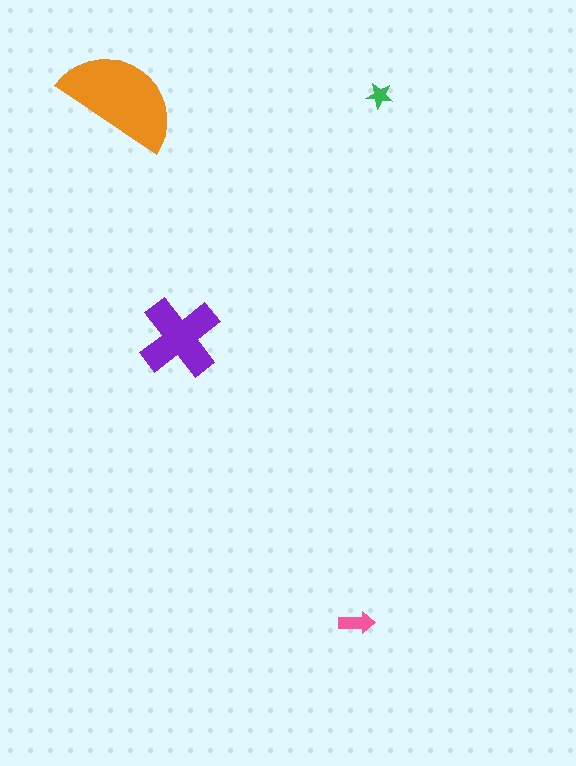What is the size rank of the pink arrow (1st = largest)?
3rd.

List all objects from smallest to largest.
The green star, the pink arrow, the purple cross, the orange semicircle.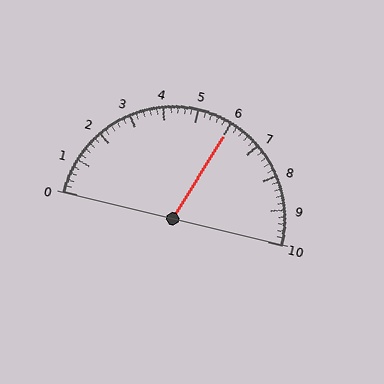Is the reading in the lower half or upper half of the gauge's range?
The reading is in the upper half of the range (0 to 10).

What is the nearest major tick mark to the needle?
The nearest major tick mark is 6.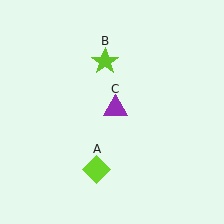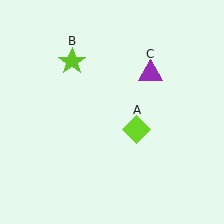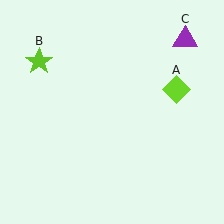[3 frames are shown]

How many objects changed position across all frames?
3 objects changed position: lime diamond (object A), lime star (object B), purple triangle (object C).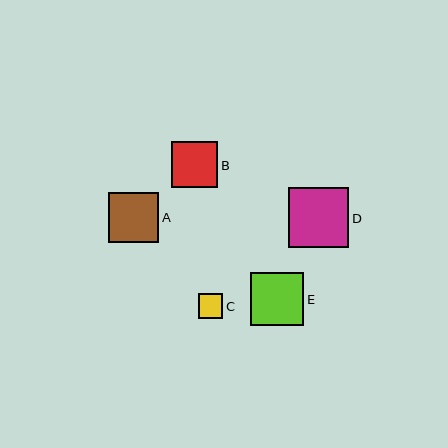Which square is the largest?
Square D is the largest with a size of approximately 60 pixels.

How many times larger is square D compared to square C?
Square D is approximately 2.4 times the size of square C.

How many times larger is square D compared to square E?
Square D is approximately 1.1 times the size of square E.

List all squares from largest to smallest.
From largest to smallest: D, E, A, B, C.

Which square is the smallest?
Square C is the smallest with a size of approximately 25 pixels.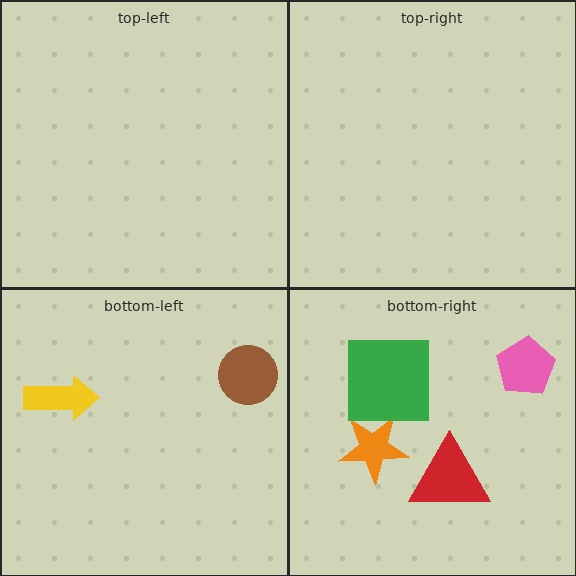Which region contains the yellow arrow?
The bottom-left region.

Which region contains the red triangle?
The bottom-right region.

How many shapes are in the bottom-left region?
2.